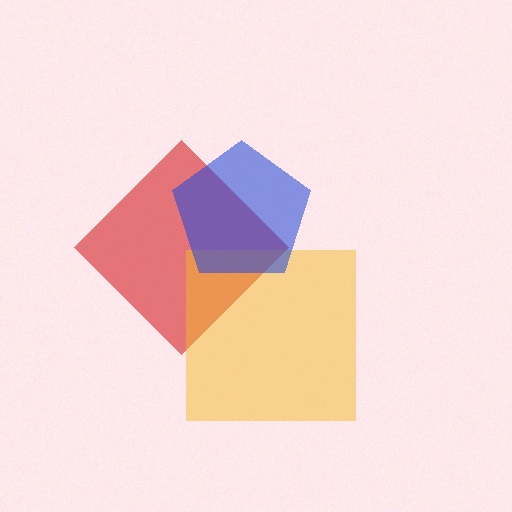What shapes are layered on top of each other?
The layered shapes are: a red diamond, a yellow square, a blue pentagon.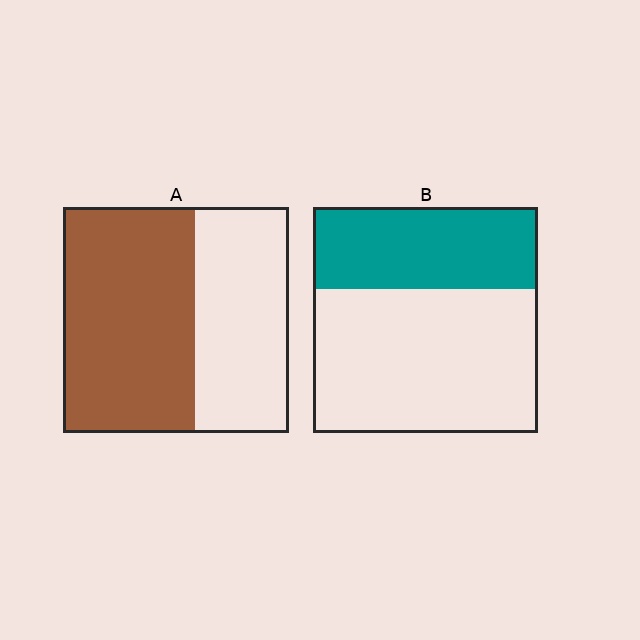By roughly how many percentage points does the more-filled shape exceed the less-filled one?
By roughly 20 percentage points (A over B).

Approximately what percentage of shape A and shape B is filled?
A is approximately 60% and B is approximately 35%.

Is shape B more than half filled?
No.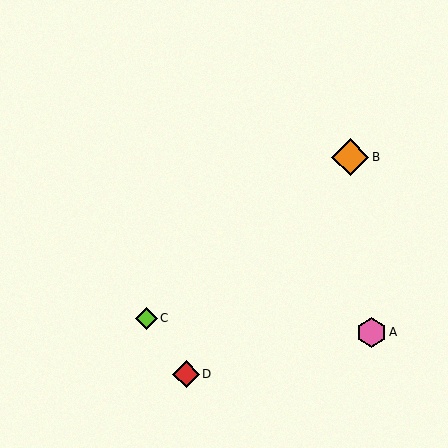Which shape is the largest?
The orange diamond (labeled B) is the largest.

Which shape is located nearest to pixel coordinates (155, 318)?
The lime diamond (labeled C) at (147, 318) is nearest to that location.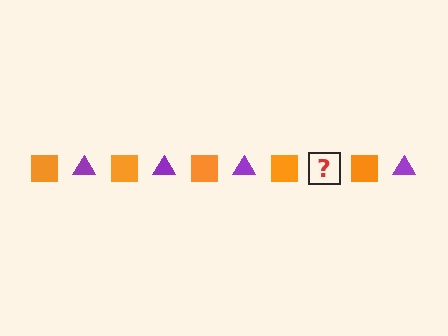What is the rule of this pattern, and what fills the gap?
The rule is that the pattern alternates between orange square and purple triangle. The gap should be filled with a purple triangle.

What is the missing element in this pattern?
The missing element is a purple triangle.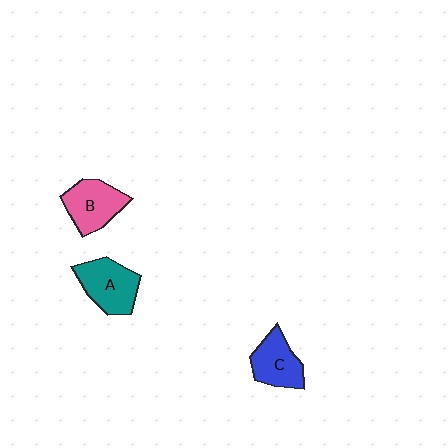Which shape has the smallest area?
Shape C (blue).